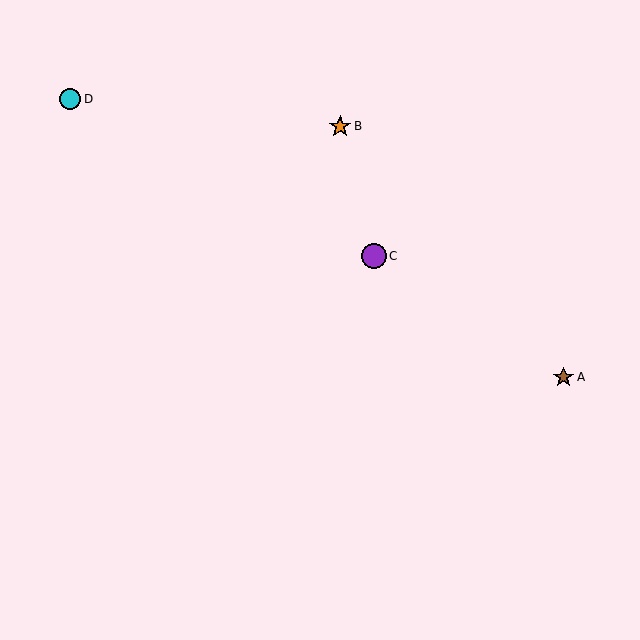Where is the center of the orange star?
The center of the orange star is at (340, 126).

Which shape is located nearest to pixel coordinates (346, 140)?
The orange star (labeled B) at (340, 126) is nearest to that location.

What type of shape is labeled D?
Shape D is a cyan circle.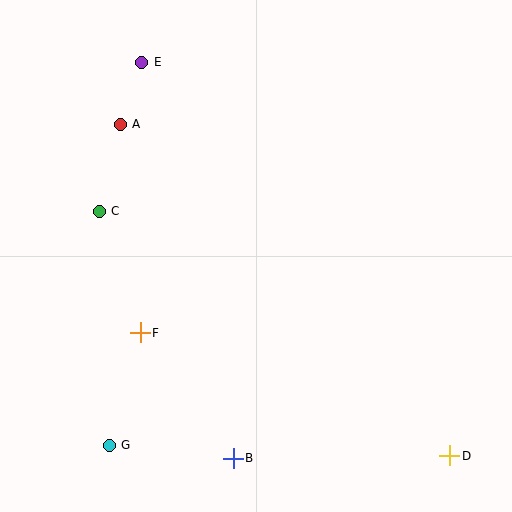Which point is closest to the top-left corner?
Point E is closest to the top-left corner.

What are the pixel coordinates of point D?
Point D is at (450, 456).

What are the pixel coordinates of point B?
Point B is at (233, 458).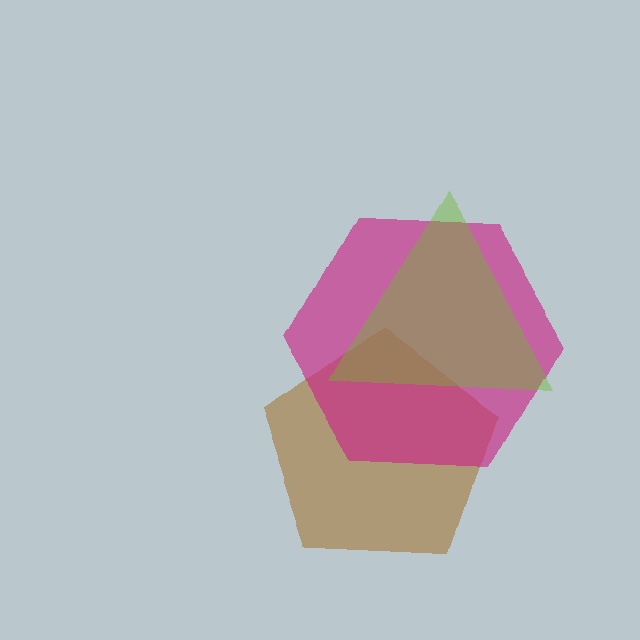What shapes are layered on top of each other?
The layered shapes are: a brown pentagon, a magenta hexagon, a lime triangle.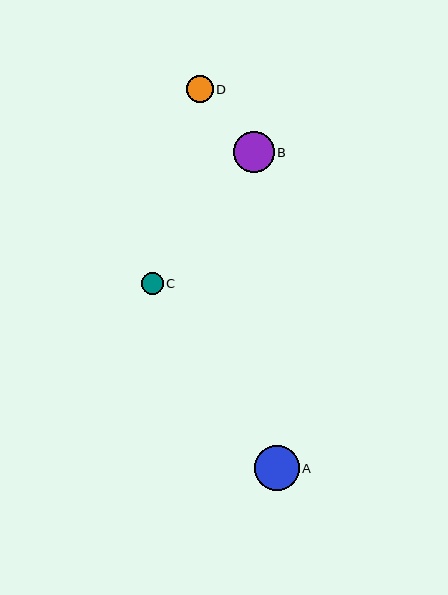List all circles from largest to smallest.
From largest to smallest: A, B, D, C.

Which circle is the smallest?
Circle C is the smallest with a size of approximately 22 pixels.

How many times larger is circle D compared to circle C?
Circle D is approximately 1.2 times the size of circle C.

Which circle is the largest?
Circle A is the largest with a size of approximately 45 pixels.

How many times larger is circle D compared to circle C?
Circle D is approximately 1.2 times the size of circle C.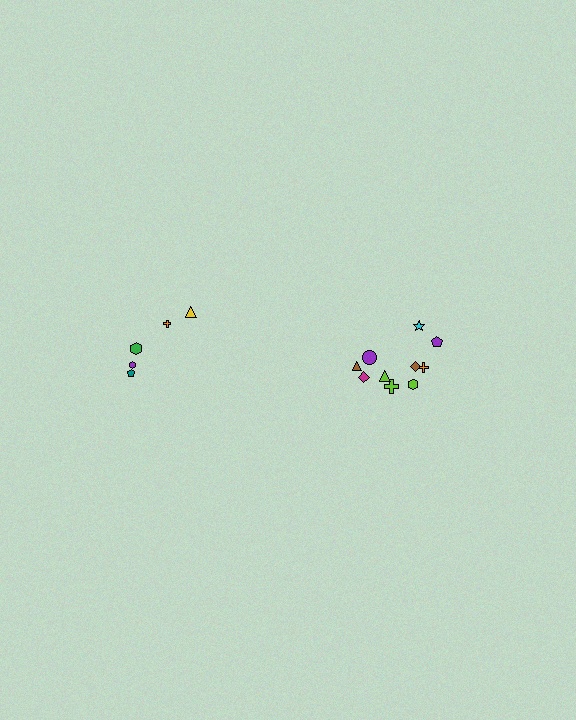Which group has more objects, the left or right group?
The right group.